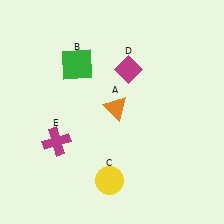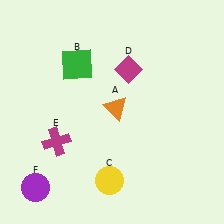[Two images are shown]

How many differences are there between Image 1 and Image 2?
There is 1 difference between the two images.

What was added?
A purple circle (F) was added in Image 2.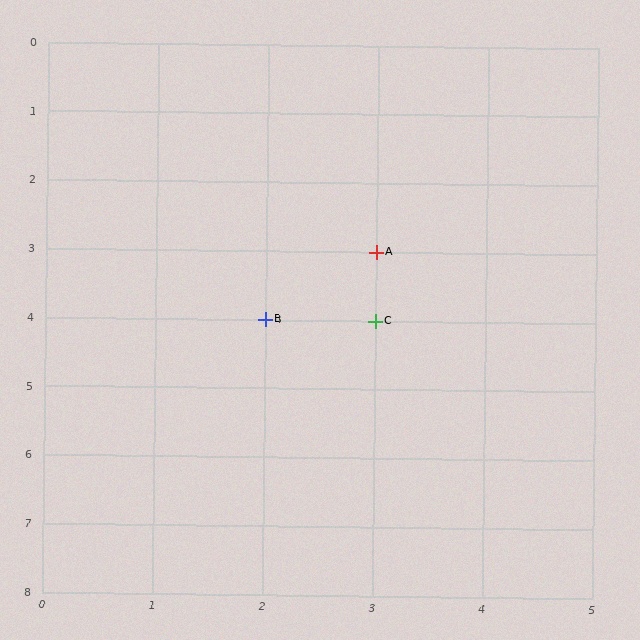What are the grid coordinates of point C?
Point C is at grid coordinates (3, 4).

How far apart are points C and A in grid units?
Points C and A are 1 row apart.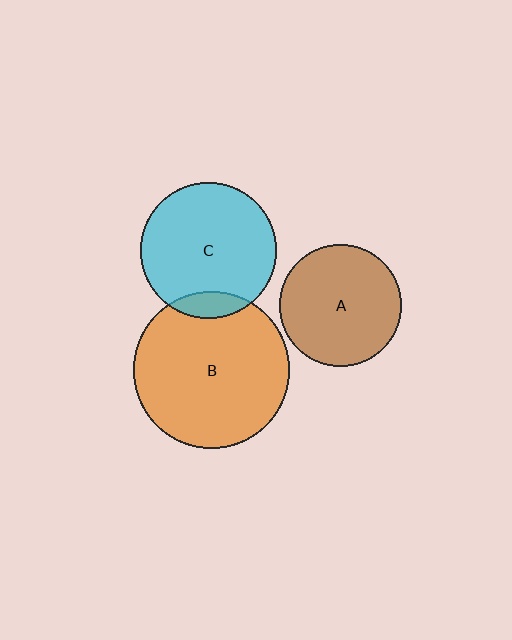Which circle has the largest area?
Circle B (orange).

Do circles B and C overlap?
Yes.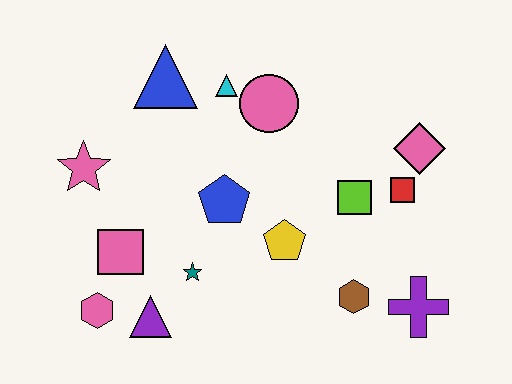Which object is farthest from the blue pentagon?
The purple cross is farthest from the blue pentagon.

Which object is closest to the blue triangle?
The cyan triangle is closest to the blue triangle.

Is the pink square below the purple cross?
No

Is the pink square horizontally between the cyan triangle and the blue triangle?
No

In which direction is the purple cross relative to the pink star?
The purple cross is to the right of the pink star.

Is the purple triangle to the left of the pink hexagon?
No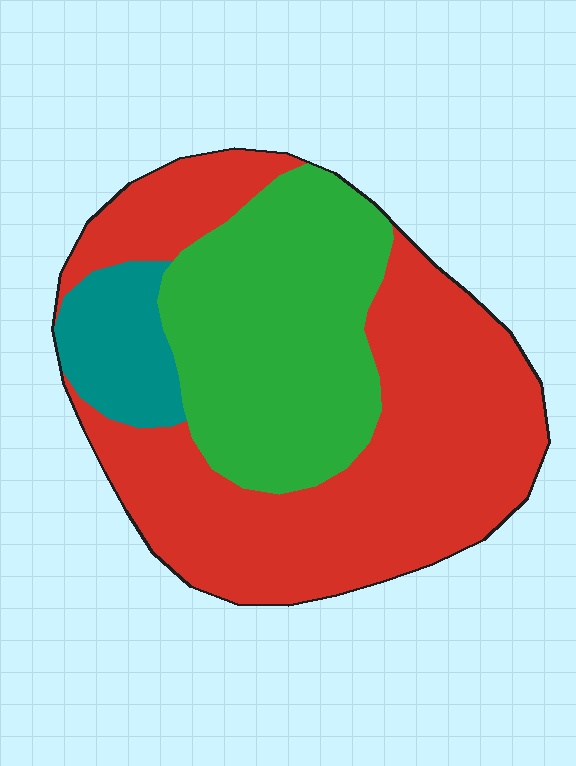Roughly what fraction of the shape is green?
Green covers about 35% of the shape.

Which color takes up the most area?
Red, at roughly 55%.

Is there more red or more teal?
Red.